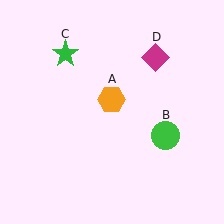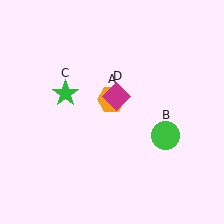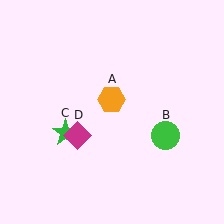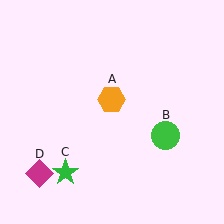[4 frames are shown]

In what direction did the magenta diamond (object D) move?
The magenta diamond (object D) moved down and to the left.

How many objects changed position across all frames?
2 objects changed position: green star (object C), magenta diamond (object D).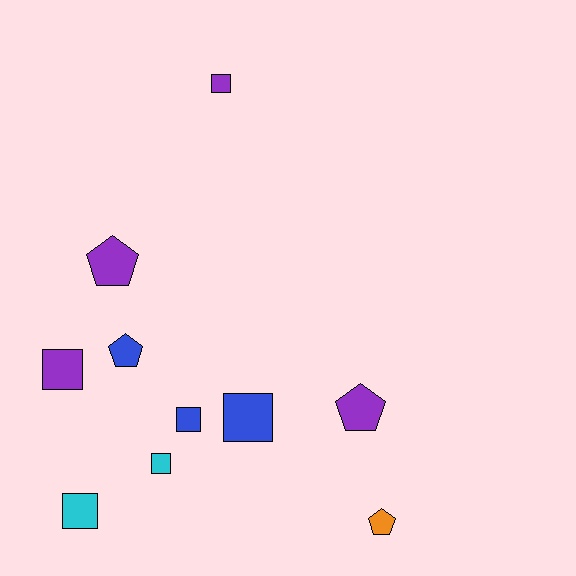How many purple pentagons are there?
There are 2 purple pentagons.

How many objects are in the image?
There are 10 objects.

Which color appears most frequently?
Purple, with 4 objects.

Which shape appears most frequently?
Square, with 6 objects.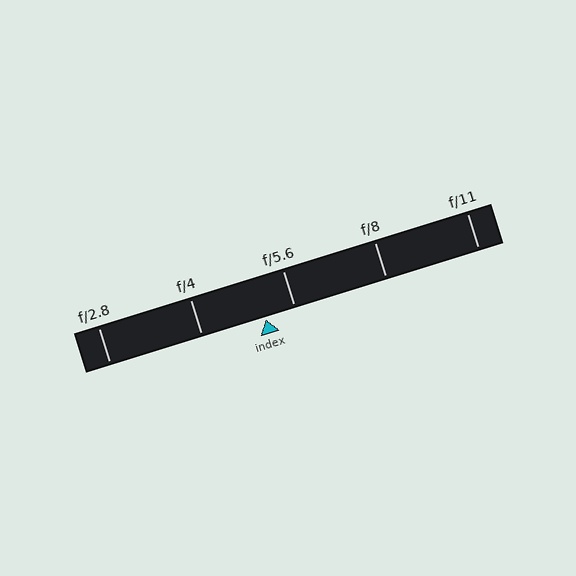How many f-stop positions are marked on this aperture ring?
There are 5 f-stop positions marked.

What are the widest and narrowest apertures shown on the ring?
The widest aperture shown is f/2.8 and the narrowest is f/11.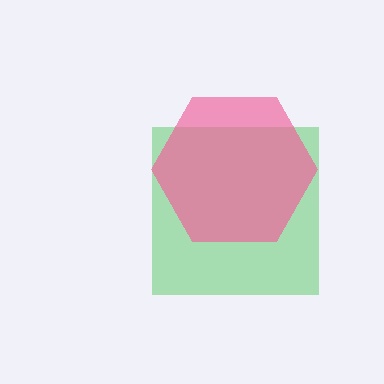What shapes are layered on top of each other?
The layered shapes are: a green square, a pink hexagon.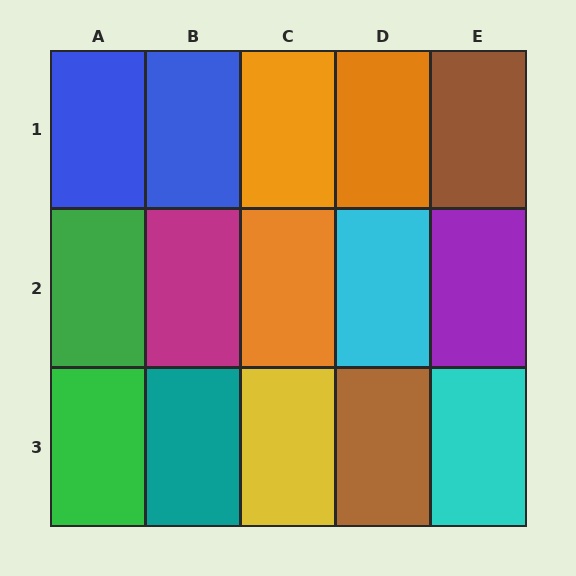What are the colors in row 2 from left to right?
Green, magenta, orange, cyan, purple.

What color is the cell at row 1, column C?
Orange.